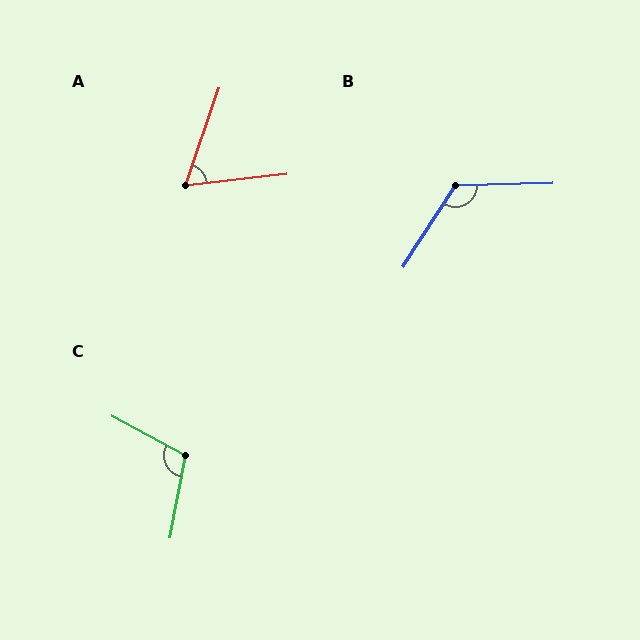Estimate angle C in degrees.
Approximately 107 degrees.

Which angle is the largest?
B, at approximately 124 degrees.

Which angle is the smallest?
A, at approximately 65 degrees.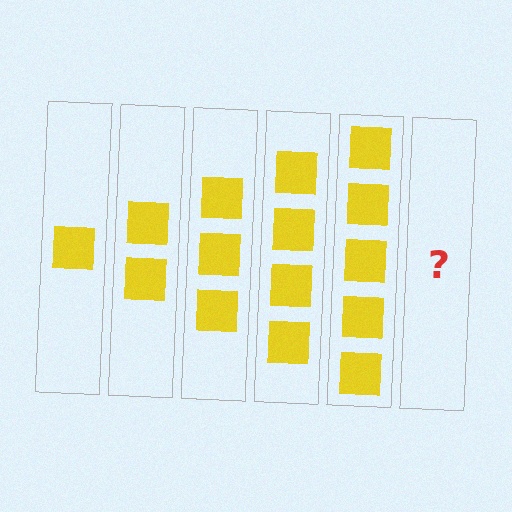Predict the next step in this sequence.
The next step is 6 squares.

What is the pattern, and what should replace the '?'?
The pattern is that each step adds one more square. The '?' should be 6 squares.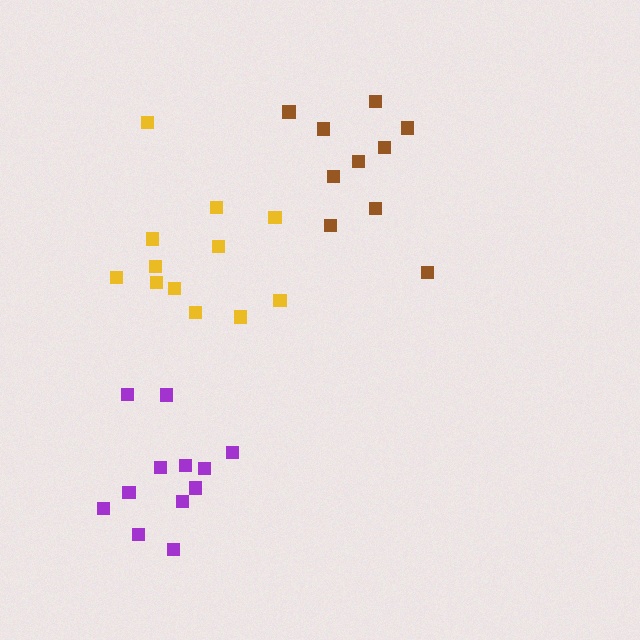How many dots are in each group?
Group 1: 10 dots, Group 2: 12 dots, Group 3: 12 dots (34 total).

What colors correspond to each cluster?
The clusters are colored: brown, purple, yellow.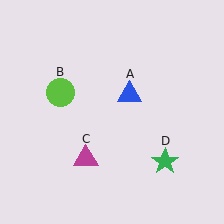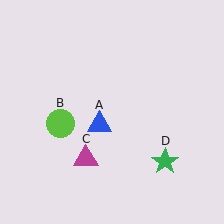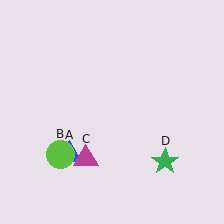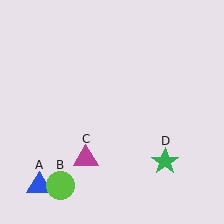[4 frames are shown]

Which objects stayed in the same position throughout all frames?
Magenta triangle (object C) and green star (object D) remained stationary.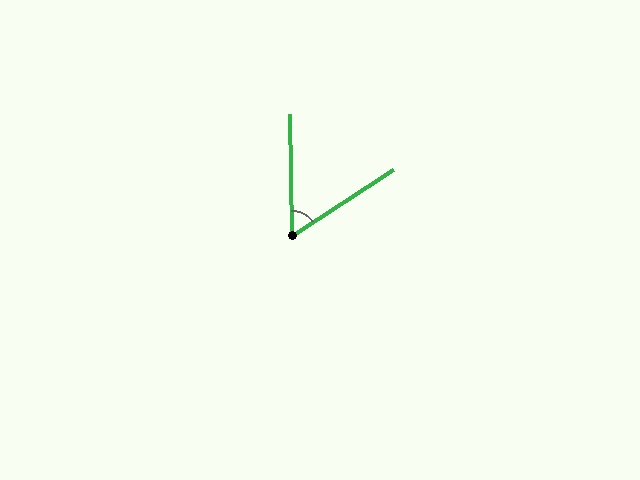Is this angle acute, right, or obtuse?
It is acute.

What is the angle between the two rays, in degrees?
Approximately 58 degrees.